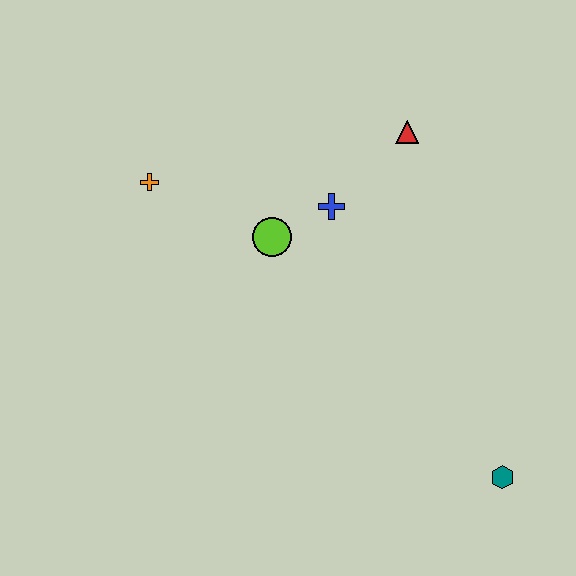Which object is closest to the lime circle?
The blue cross is closest to the lime circle.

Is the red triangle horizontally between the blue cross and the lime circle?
No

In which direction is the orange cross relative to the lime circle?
The orange cross is to the left of the lime circle.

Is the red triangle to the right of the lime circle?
Yes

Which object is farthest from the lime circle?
The teal hexagon is farthest from the lime circle.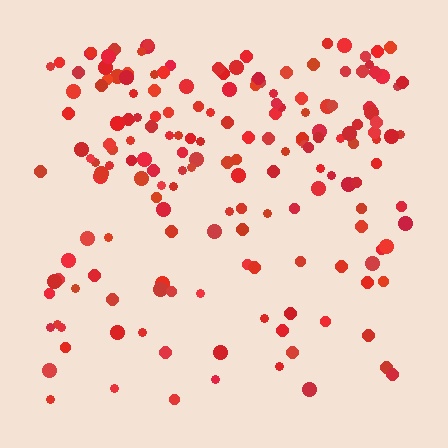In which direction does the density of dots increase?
From bottom to top, with the top side densest.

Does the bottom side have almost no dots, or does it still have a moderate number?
Still a moderate number, just noticeably fewer than the top.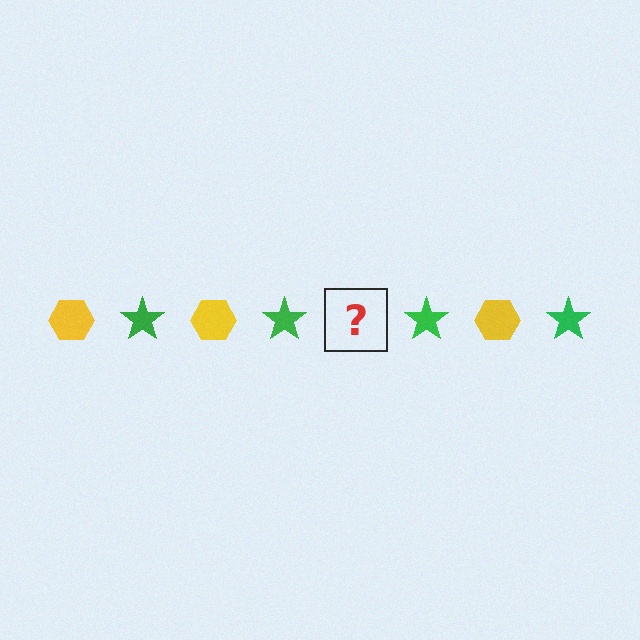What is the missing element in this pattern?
The missing element is a yellow hexagon.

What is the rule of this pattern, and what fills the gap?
The rule is that the pattern alternates between yellow hexagon and green star. The gap should be filled with a yellow hexagon.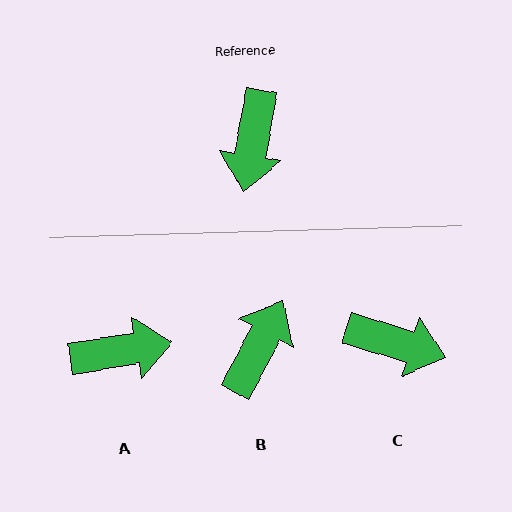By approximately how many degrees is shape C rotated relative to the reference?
Approximately 83 degrees counter-clockwise.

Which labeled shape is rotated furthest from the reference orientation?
B, about 162 degrees away.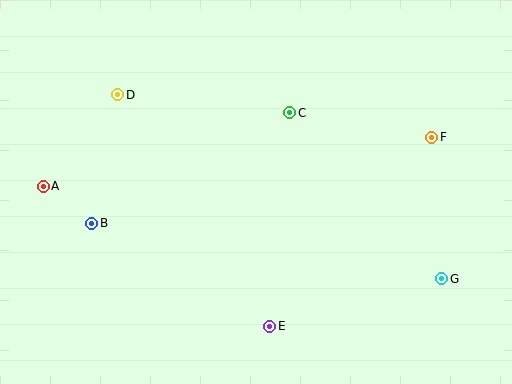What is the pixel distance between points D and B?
The distance between D and B is 131 pixels.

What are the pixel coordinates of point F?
Point F is at (432, 137).